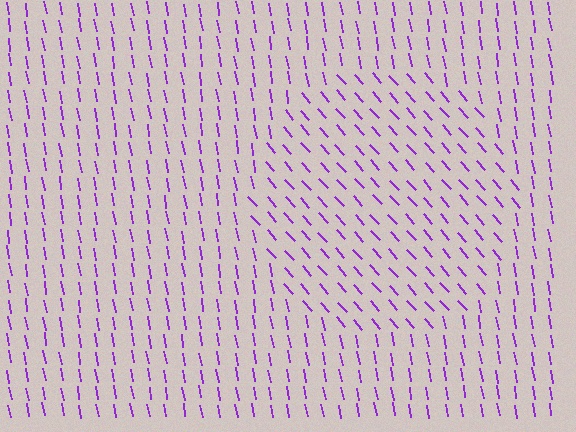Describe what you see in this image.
The image is filled with small purple line segments. A circle region in the image has lines oriented differently from the surrounding lines, creating a visible texture boundary.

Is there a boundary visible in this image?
Yes, there is a texture boundary formed by a change in line orientation.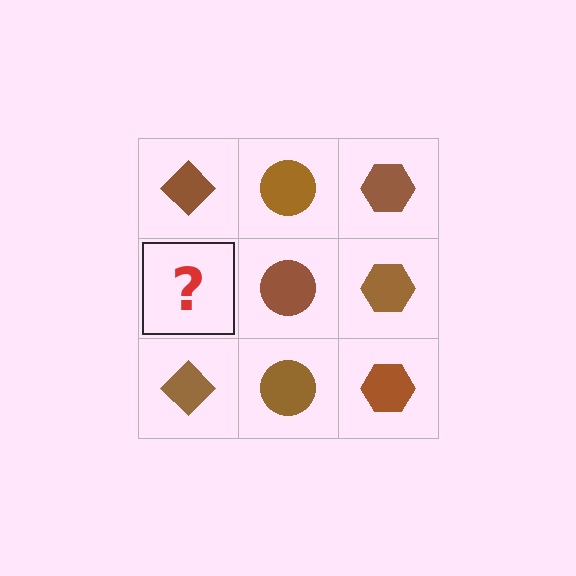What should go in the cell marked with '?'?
The missing cell should contain a brown diamond.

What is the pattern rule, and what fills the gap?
The rule is that each column has a consistent shape. The gap should be filled with a brown diamond.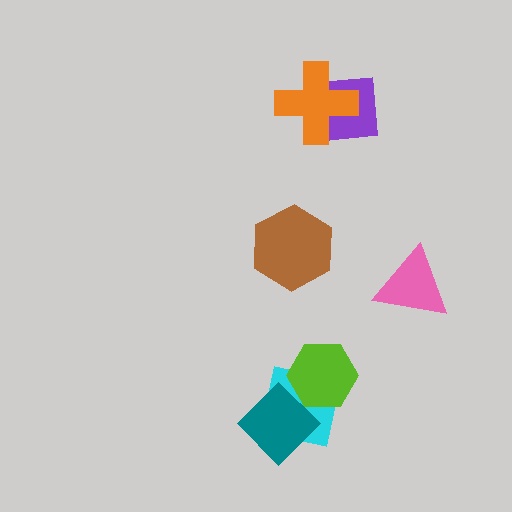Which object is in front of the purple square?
The orange cross is in front of the purple square.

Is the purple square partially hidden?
Yes, it is partially covered by another shape.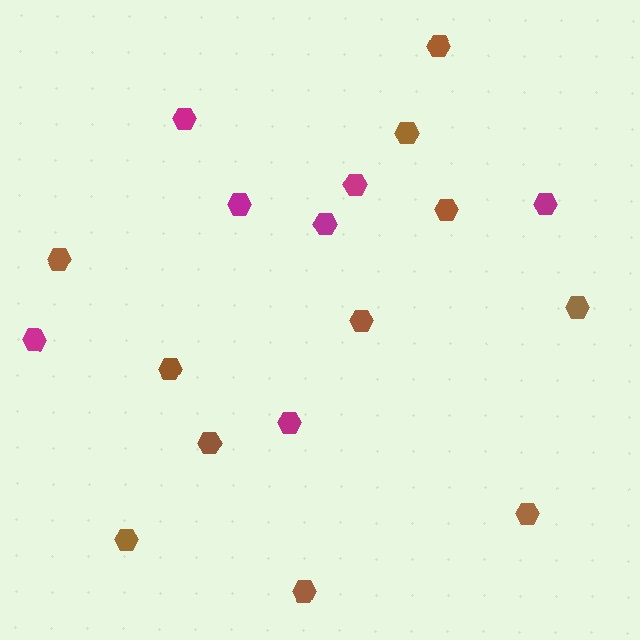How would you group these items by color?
There are 2 groups: one group of brown hexagons (11) and one group of magenta hexagons (7).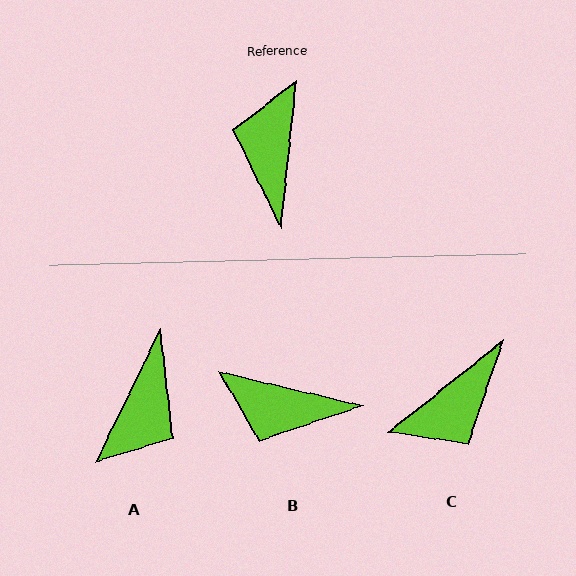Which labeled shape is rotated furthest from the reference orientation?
A, about 160 degrees away.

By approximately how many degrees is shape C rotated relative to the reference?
Approximately 135 degrees counter-clockwise.